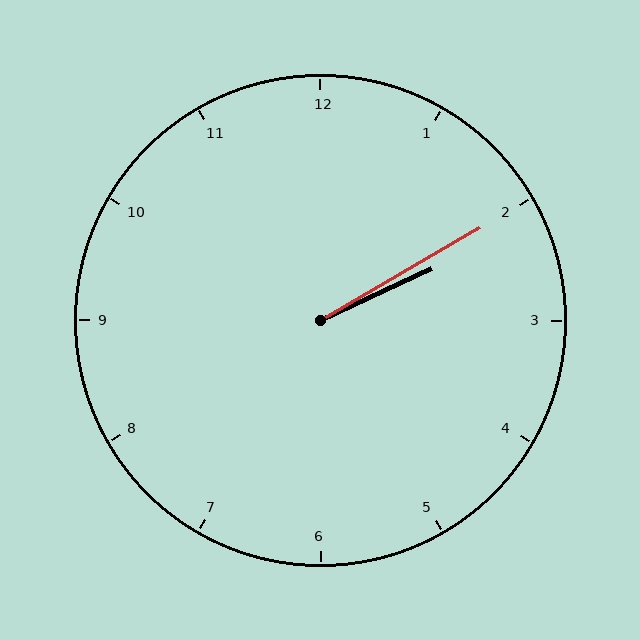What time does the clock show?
2:10.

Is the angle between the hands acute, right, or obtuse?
It is acute.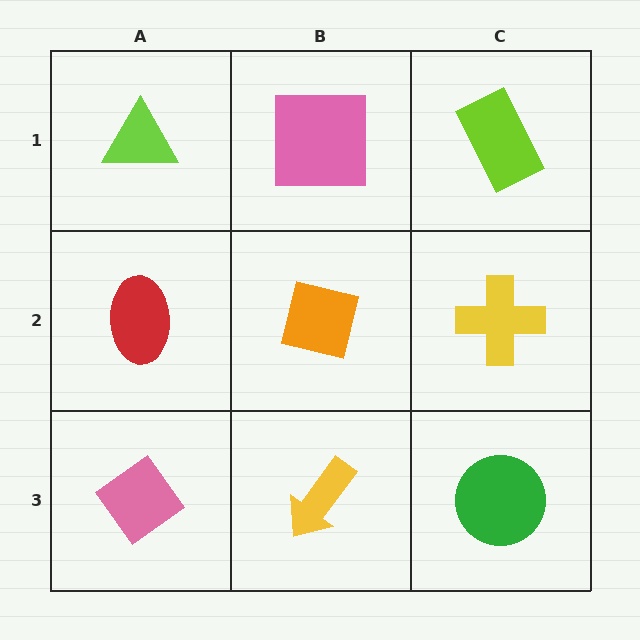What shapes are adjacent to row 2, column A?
A lime triangle (row 1, column A), a pink diamond (row 3, column A), an orange square (row 2, column B).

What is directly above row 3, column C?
A yellow cross.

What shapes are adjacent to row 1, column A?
A red ellipse (row 2, column A), a pink square (row 1, column B).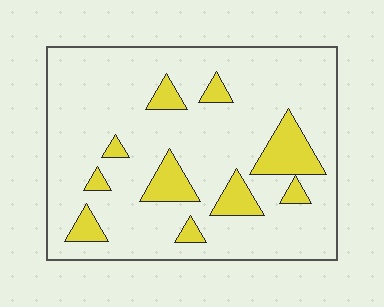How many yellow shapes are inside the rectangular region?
10.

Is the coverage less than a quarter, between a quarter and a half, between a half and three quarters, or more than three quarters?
Less than a quarter.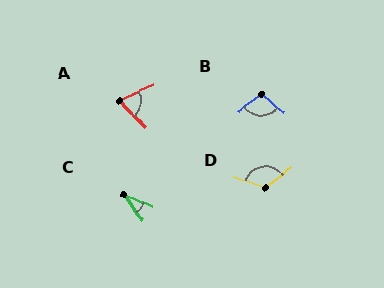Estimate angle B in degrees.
Approximately 102 degrees.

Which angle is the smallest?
C, at approximately 30 degrees.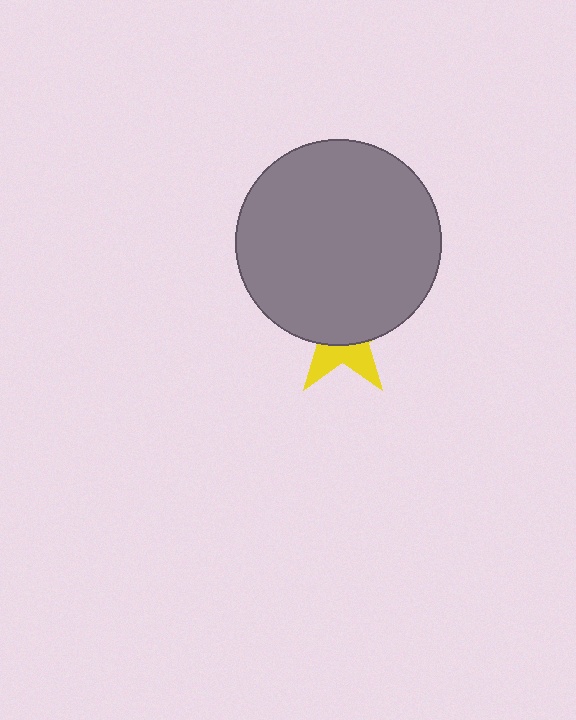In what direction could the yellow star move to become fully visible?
The yellow star could move down. That would shift it out from behind the gray circle entirely.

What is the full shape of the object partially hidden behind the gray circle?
The partially hidden object is a yellow star.